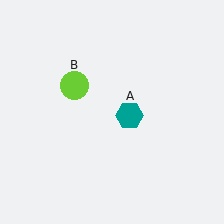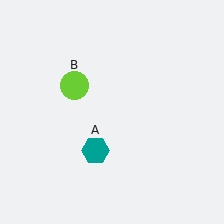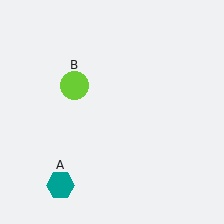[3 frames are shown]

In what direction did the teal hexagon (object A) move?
The teal hexagon (object A) moved down and to the left.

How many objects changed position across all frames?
1 object changed position: teal hexagon (object A).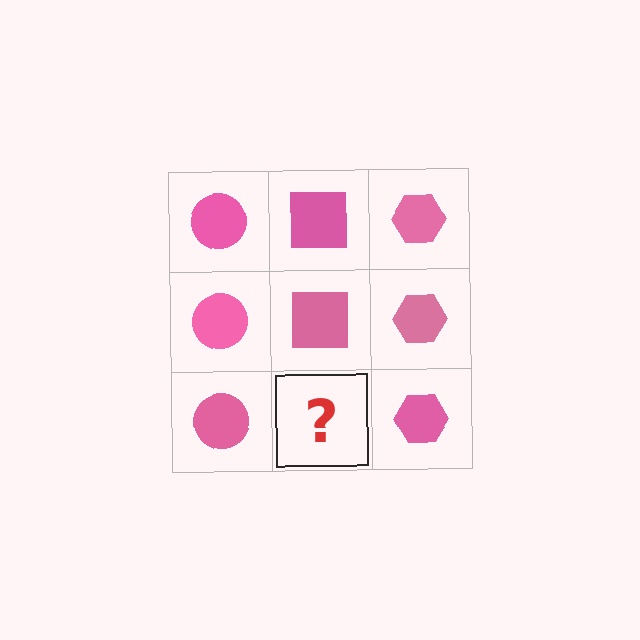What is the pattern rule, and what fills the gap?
The rule is that each column has a consistent shape. The gap should be filled with a pink square.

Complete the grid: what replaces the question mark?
The question mark should be replaced with a pink square.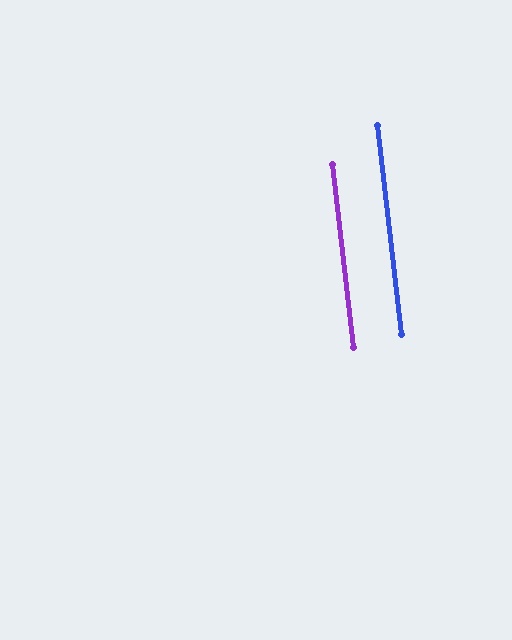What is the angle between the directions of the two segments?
Approximately 0 degrees.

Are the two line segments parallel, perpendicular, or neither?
Parallel — their directions differ by only 0.3°.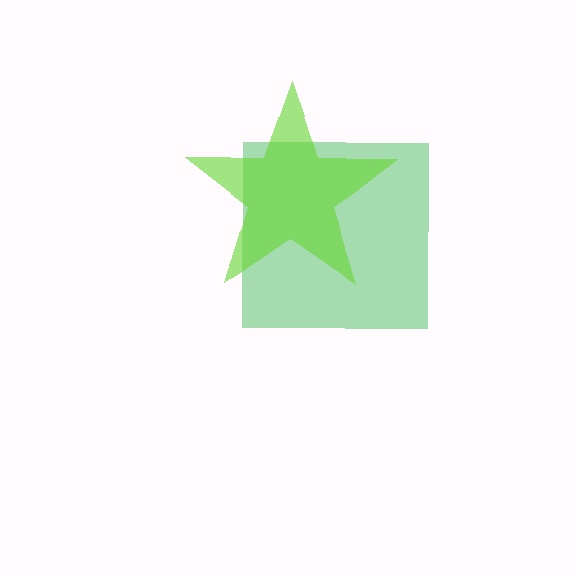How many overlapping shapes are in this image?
There are 2 overlapping shapes in the image.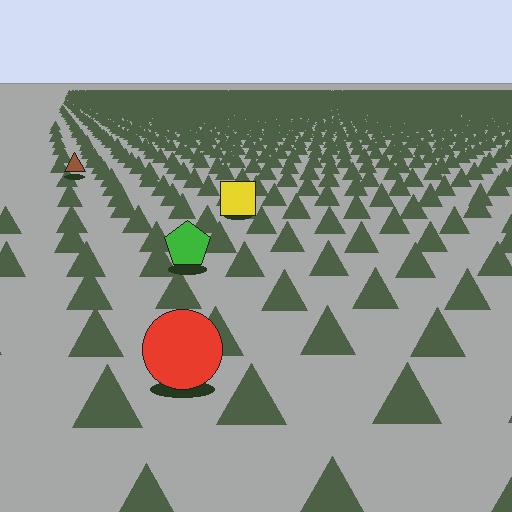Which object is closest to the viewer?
The red circle is closest. The texture marks near it are larger and more spread out.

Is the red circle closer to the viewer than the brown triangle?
Yes. The red circle is closer — you can tell from the texture gradient: the ground texture is coarser near it.